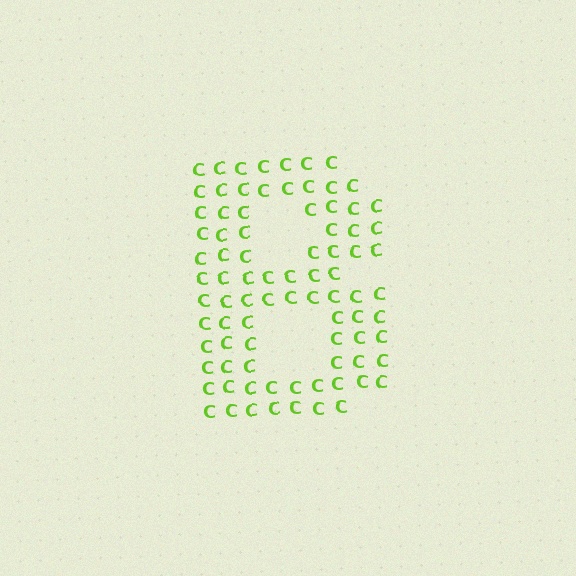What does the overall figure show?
The overall figure shows the letter B.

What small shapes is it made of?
It is made of small letter C's.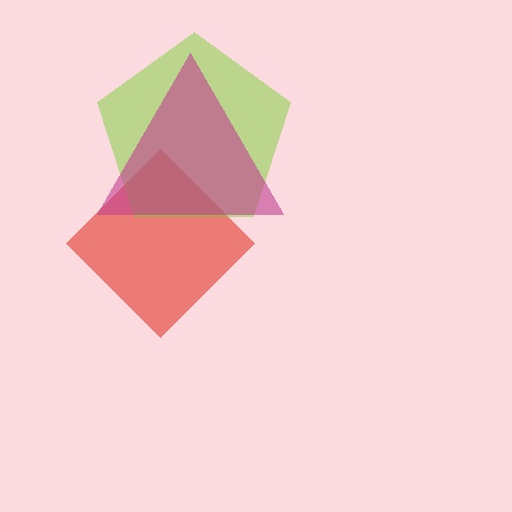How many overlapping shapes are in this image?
There are 3 overlapping shapes in the image.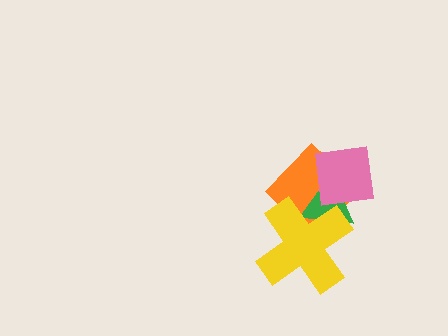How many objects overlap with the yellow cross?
2 objects overlap with the yellow cross.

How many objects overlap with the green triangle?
3 objects overlap with the green triangle.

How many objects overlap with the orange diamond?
3 objects overlap with the orange diamond.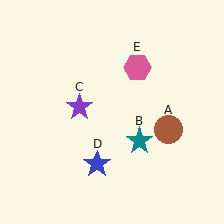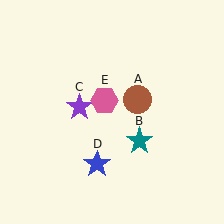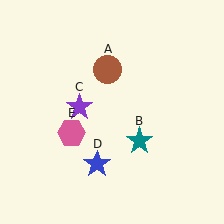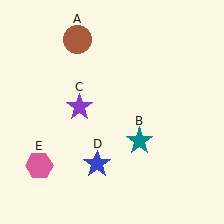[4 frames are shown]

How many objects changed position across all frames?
2 objects changed position: brown circle (object A), pink hexagon (object E).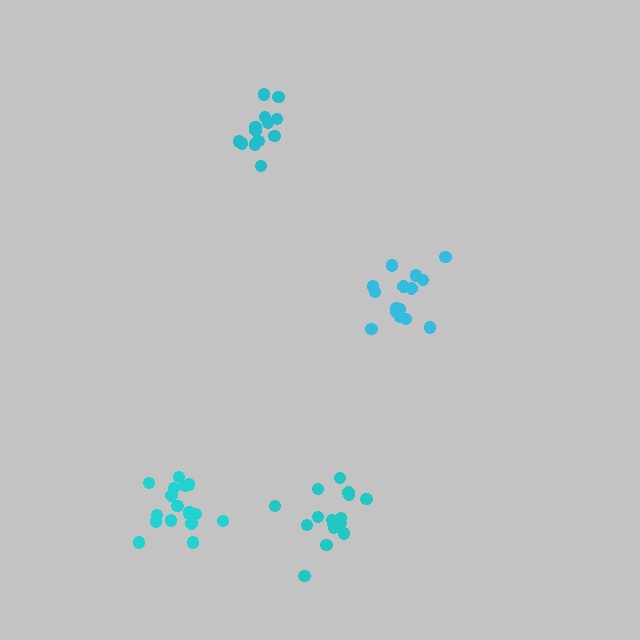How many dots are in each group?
Group 1: 14 dots, Group 2: 15 dots, Group 3: 16 dots, Group 4: 17 dots (62 total).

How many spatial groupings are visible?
There are 4 spatial groupings.